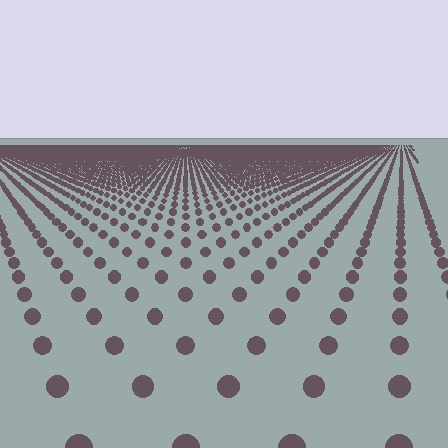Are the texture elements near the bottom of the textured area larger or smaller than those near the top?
Larger. Near the bottom, elements are closer to the viewer and appear at a bigger on-screen size.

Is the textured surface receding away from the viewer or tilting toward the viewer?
The surface is receding away from the viewer. Texture elements get smaller and denser toward the top.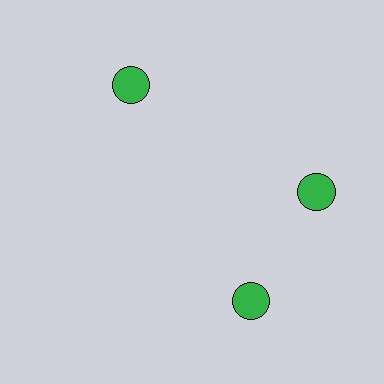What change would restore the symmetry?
The symmetry would be restored by rotating it back into even spacing with its neighbors so that all 3 circles sit at equal angles and equal distance from the center.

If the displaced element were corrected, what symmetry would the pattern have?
It would have 3-fold rotational symmetry — the pattern would map onto itself every 120 degrees.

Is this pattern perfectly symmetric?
No. The 3 green circles are arranged in a ring, but one element near the 7 o'clock position is rotated out of alignment along the ring, breaking the 3-fold rotational symmetry.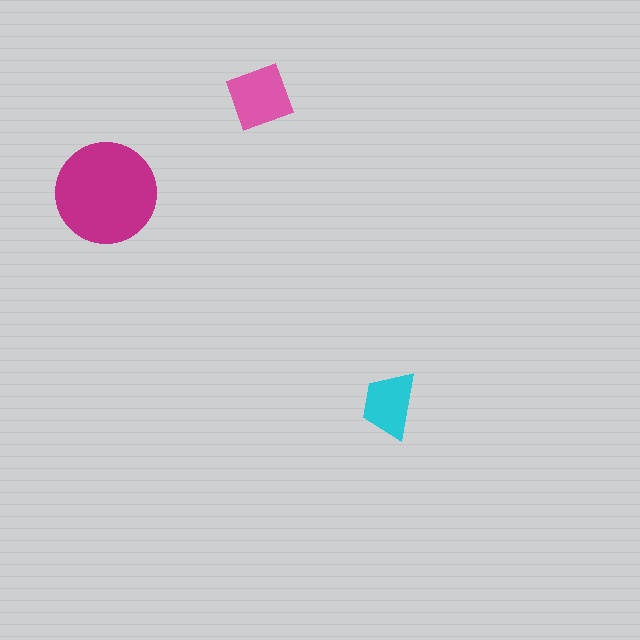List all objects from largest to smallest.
The magenta circle, the pink diamond, the cyan trapezoid.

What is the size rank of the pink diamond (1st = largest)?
2nd.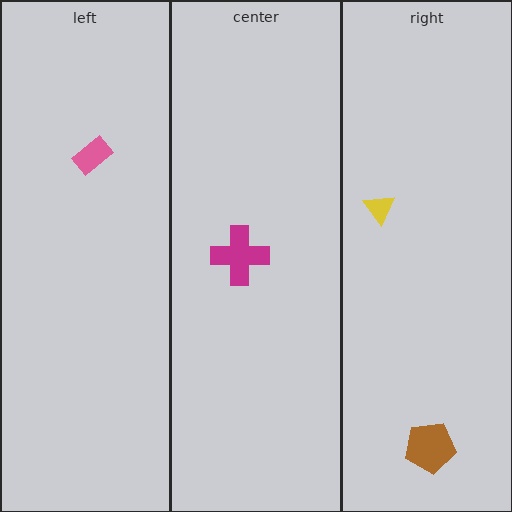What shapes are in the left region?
The pink rectangle.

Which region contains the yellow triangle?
The right region.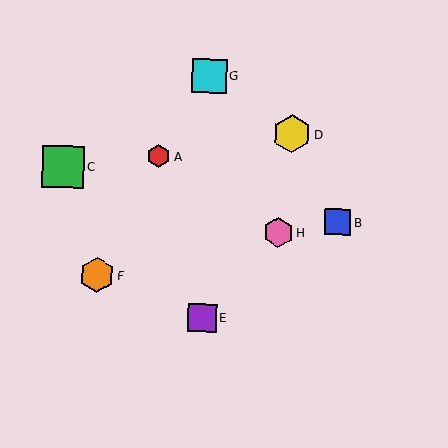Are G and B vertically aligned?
No, G is at x≈209 and B is at x≈338.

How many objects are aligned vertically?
2 objects (E, G) are aligned vertically.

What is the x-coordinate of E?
Object E is at x≈202.